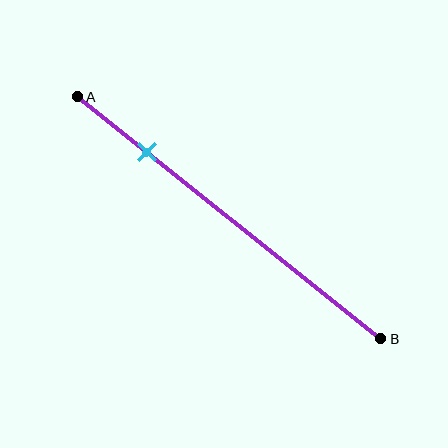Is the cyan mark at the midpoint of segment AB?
No, the mark is at about 25% from A, not at the 50% midpoint.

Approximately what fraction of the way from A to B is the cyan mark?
The cyan mark is approximately 25% of the way from A to B.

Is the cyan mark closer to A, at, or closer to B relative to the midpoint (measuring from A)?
The cyan mark is closer to point A than the midpoint of segment AB.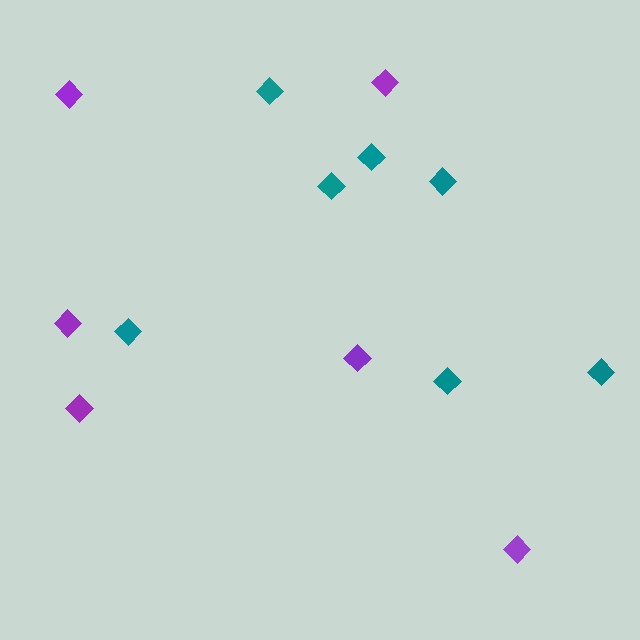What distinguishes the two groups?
There are 2 groups: one group of teal diamonds (7) and one group of purple diamonds (6).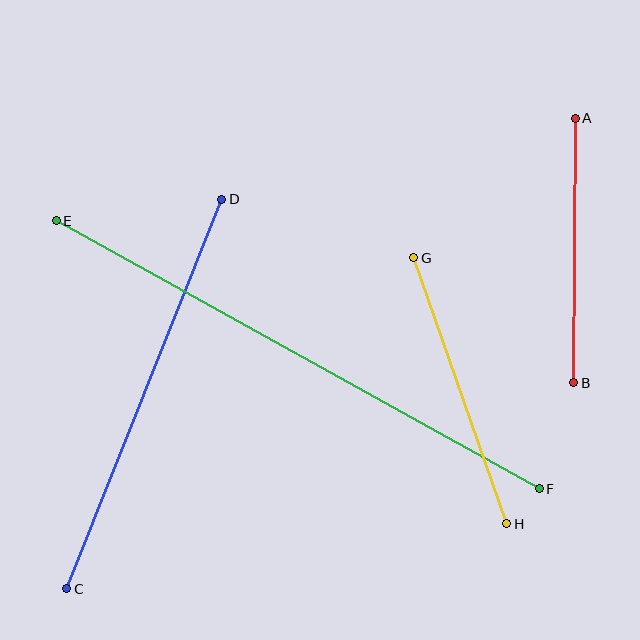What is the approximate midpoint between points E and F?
The midpoint is at approximately (298, 355) pixels.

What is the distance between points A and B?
The distance is approximately 265 pixels.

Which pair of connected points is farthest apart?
Points E and F are farthest apart.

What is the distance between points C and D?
The distance is approximately 419 pixels.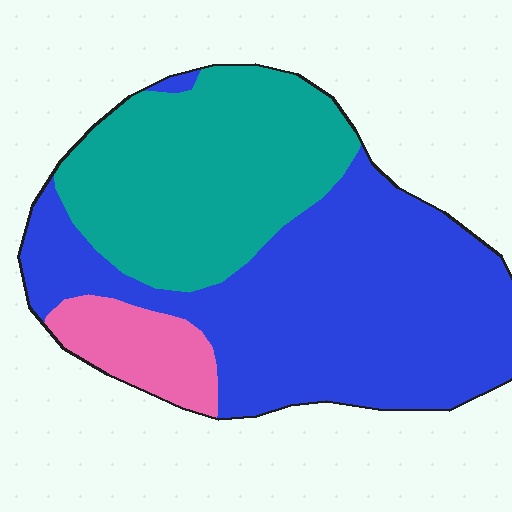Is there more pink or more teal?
Teal.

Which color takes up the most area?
Blue, at roughly 55%.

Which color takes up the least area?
Pink, at roughly 10%.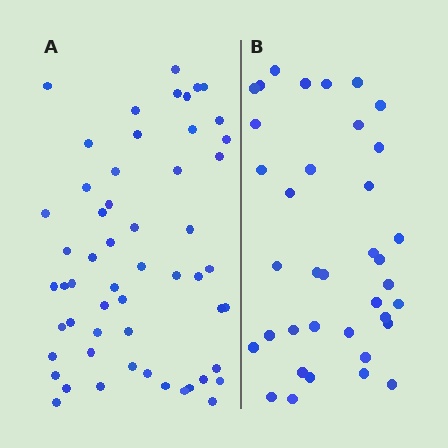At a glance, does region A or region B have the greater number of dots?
Region A (the left region) has more dots.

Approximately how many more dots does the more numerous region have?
Region A has approximately 20 more dots than region B.